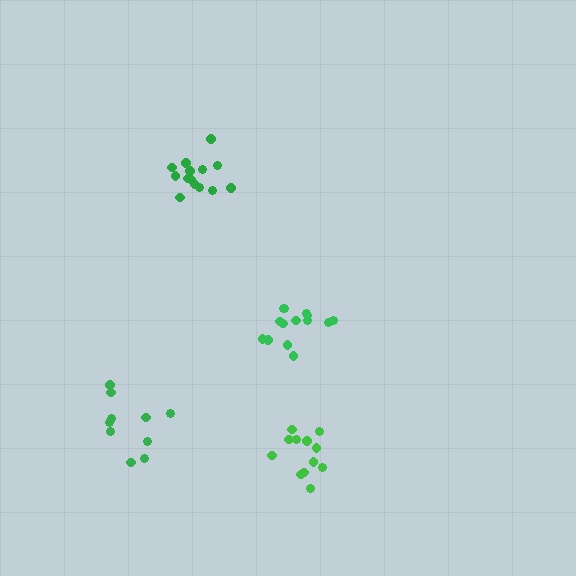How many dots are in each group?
Group 1: 10 dots, Group 2: 14 dots, Group 3: 12 dots, Group 4: 14 dots (50 total).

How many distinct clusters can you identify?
There are 4 distinct clusters.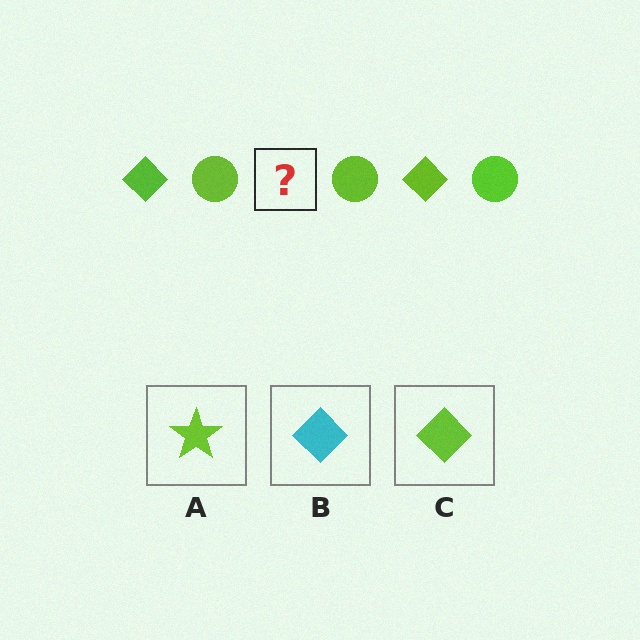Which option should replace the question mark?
Option C.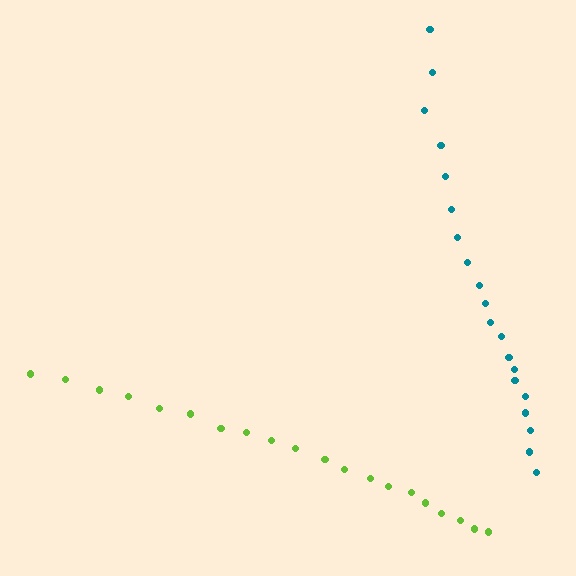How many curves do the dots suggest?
There are 2 distinct paths.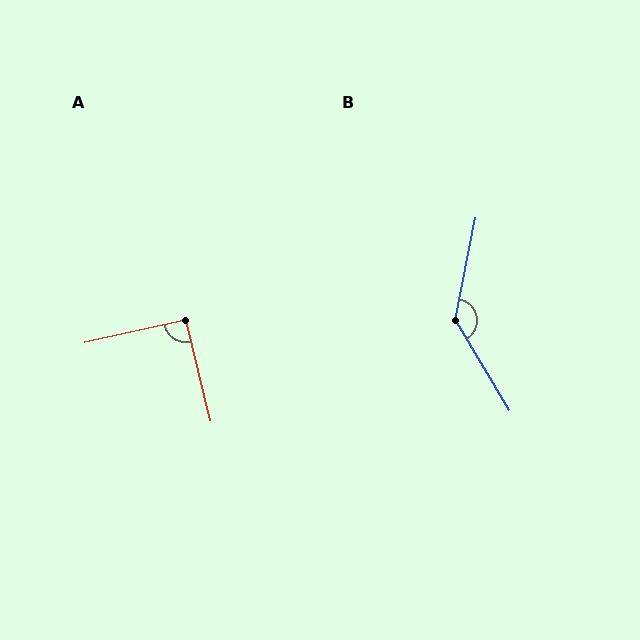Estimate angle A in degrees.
Approximately 91 degrees.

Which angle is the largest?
B, at approximately 138 degrees.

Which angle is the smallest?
A, at approximately 91 degrees.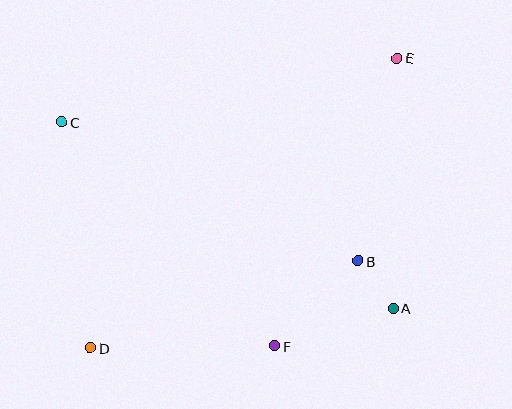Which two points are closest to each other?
Points A and B are closest to each other.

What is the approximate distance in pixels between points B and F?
The distance between B and F is approximately 119 pixels.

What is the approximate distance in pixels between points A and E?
The distance between A and E is approximately 250 pixels.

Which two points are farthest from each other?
Points D and E are farthest from each other.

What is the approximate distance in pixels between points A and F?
The distance between A and F is approximately 124 pixels.